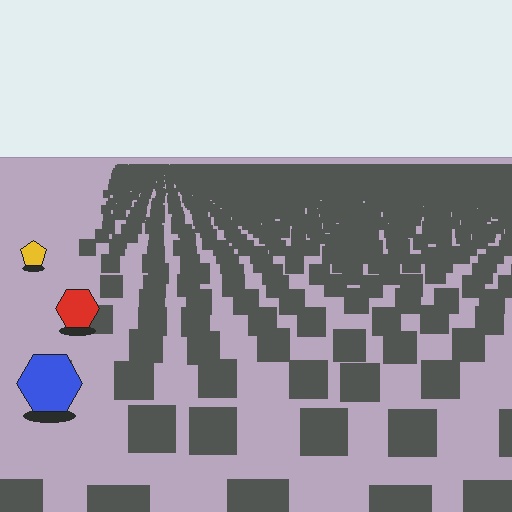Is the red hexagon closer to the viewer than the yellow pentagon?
Yes. The red hexagon is closer — you can tell from the texture gradient: the ground texture is coarser near it.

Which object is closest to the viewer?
The blue hexagon is closest. The texture marks near it are larger and more spread out.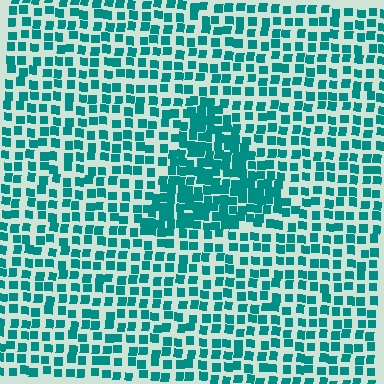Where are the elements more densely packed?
The elements are more densely packed inside the triangle boundary.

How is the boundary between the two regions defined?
The boundary is defined by a change in element density (approximately 1.8x ratio). All elements are the same color, size, and shape.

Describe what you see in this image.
The image contains small teal elements arranged at two different densities. A triangle-shaped region is visible where the elements are more densely packed than the surrounding area.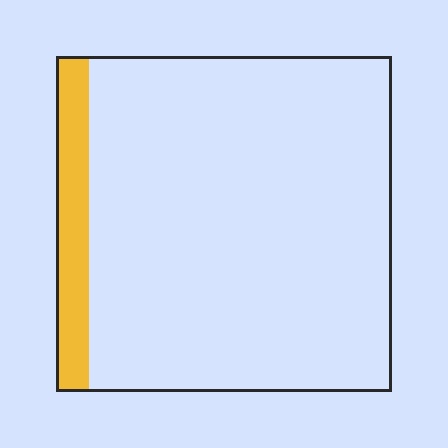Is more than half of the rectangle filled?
No.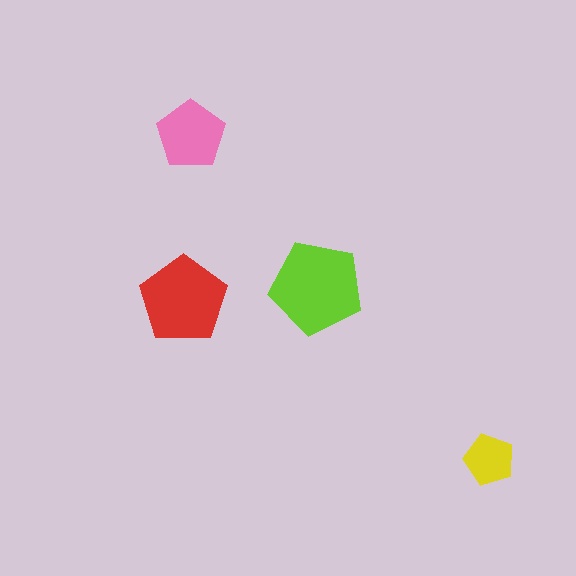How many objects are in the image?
There are 4 objects in the image.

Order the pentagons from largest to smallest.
the lime one, the red one, the pink one, the yellow one.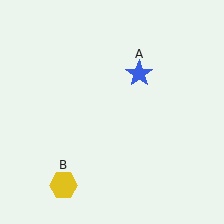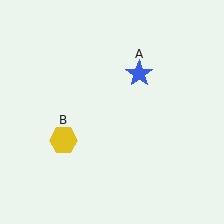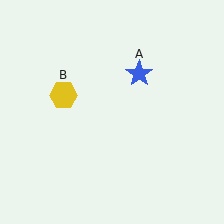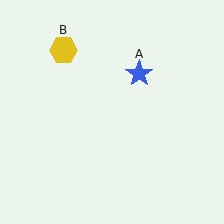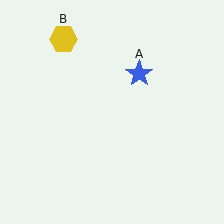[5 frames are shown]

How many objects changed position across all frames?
1 object changed position: yellow hexagon (object B).